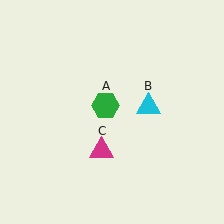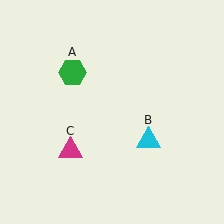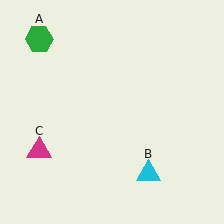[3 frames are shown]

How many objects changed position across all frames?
3 objects changed position: green hexagon (object A), cyan triangle (object B), magenta triangle (object C).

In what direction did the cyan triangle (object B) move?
The cyan triangle (object B) moved down.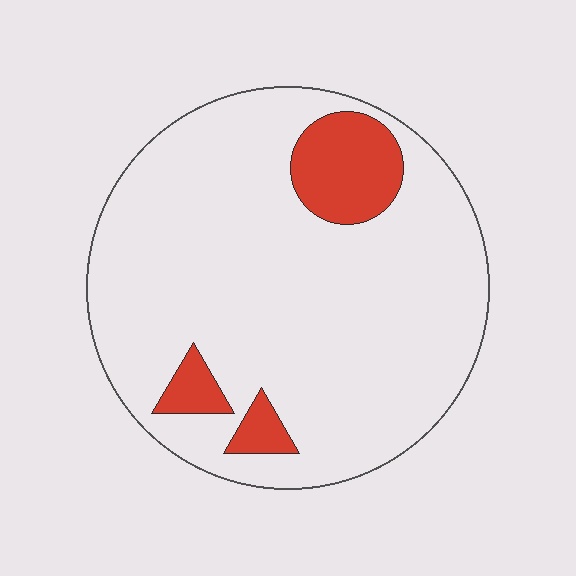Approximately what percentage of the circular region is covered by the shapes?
Approximately 10%.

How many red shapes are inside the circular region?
3.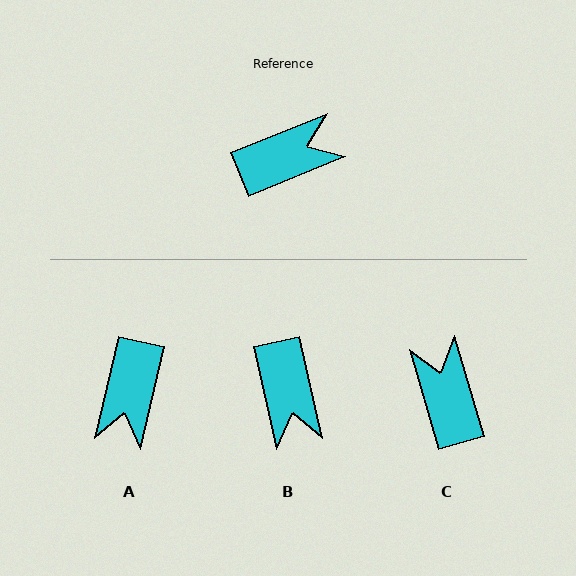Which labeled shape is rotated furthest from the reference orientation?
A, about 125 degrees away.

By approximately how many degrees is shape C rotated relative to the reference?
Approximately 84 degrees counter-clockwise.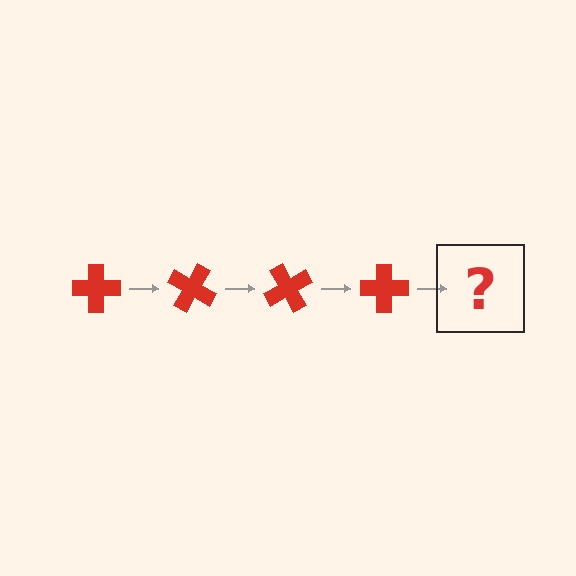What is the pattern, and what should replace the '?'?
The pattern is that the cross rotates 30 degrees each step. The '?' should be a red cross rotated 120 degrees.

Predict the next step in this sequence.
The next step is a red cross rotated 120 degrees.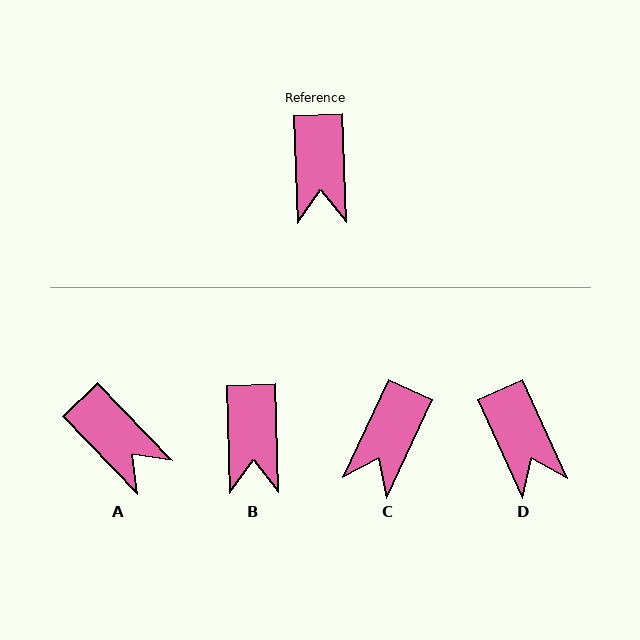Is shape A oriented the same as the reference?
No, it is off by about 42 degrees.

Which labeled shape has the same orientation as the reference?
B.